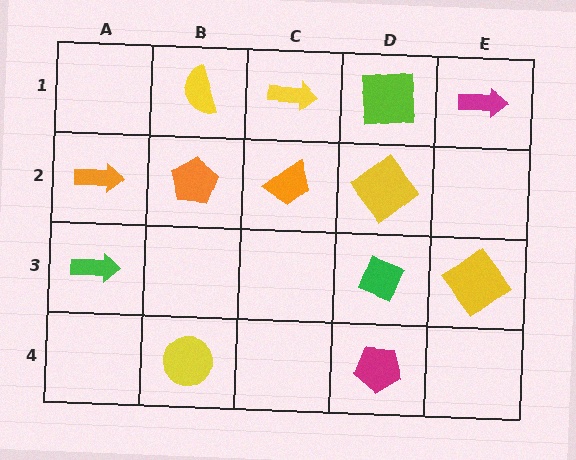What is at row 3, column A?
A green arrow.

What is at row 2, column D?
A yellow diamond.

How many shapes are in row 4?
2 shapes.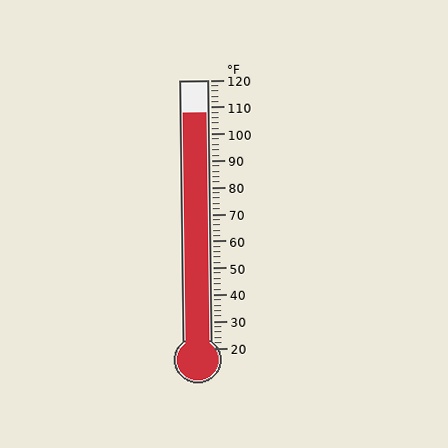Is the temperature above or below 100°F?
The temperature is above 100°F.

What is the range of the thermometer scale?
The thermometer scale ranges from 20°F to 120°F.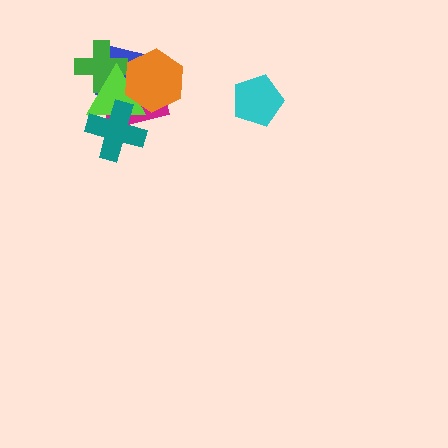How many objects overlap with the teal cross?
3 objects overlap with the teal cross.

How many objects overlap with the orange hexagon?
3 objects overlap with the orange hexagon.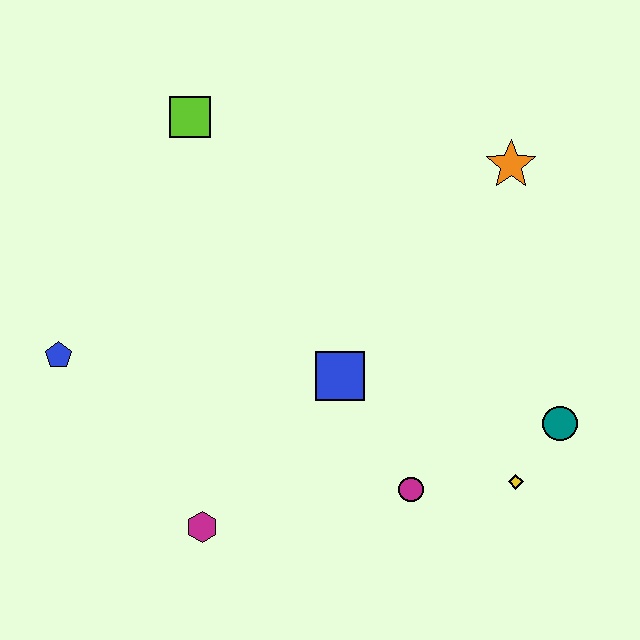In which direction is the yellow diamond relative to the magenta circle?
The yellow diamond is to the right of the magenta circle.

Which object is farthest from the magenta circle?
The lime square is farthest from the magenta circle.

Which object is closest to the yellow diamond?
The teal circle is closest to the yellow diamond.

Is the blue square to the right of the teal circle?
No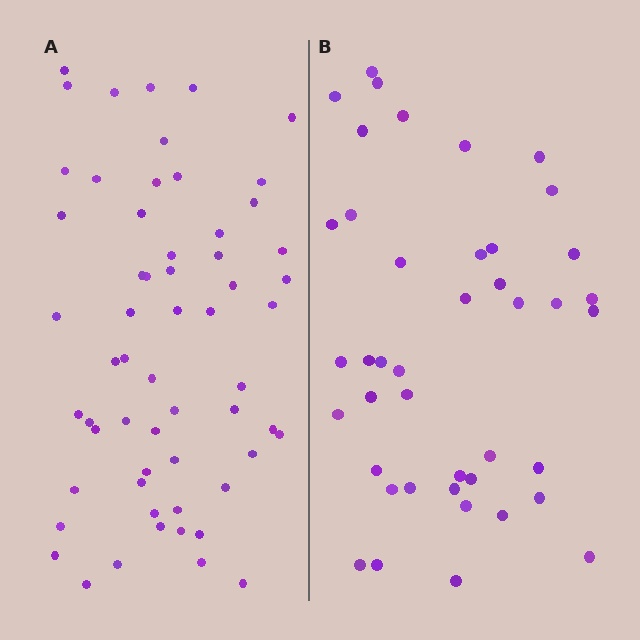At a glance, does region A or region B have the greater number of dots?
Region A (the left region) has more dots.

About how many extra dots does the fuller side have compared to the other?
Region A has approximately 15 more dots than region B.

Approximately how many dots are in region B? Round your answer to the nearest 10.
About 40 dots. (The exact count is 42, which rounds to 40.)